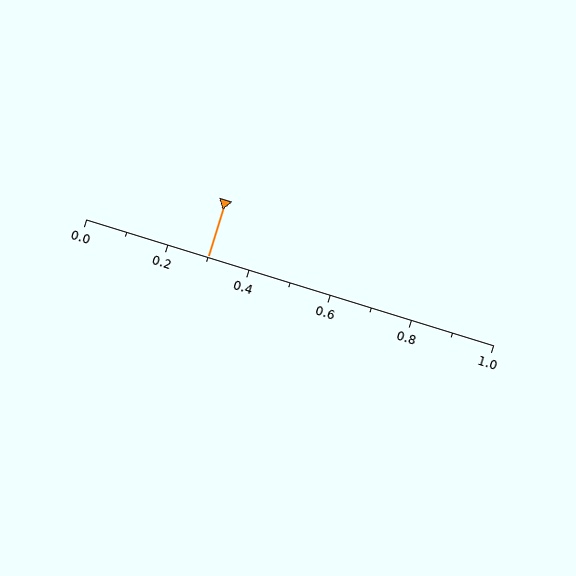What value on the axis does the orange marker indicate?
The marker indicates approximately 0.3.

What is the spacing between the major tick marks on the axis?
The major ticks are spaced 0.2 apart.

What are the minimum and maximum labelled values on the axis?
The axis runs from 0.0 to 1.0.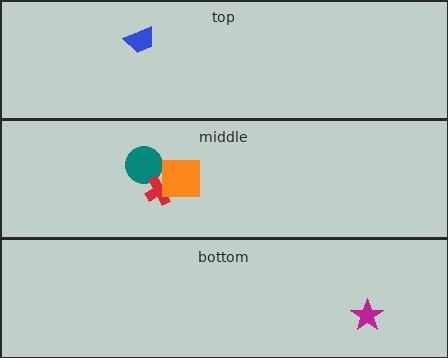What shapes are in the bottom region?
The magenta star.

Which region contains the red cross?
The middle region.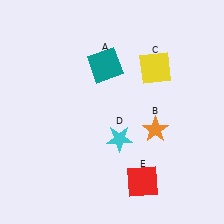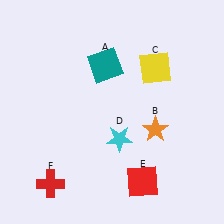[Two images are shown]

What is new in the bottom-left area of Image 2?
A red cross (F) was added in the bottom-left area of Image 2.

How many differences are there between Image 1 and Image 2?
There is 1 difference between the two images.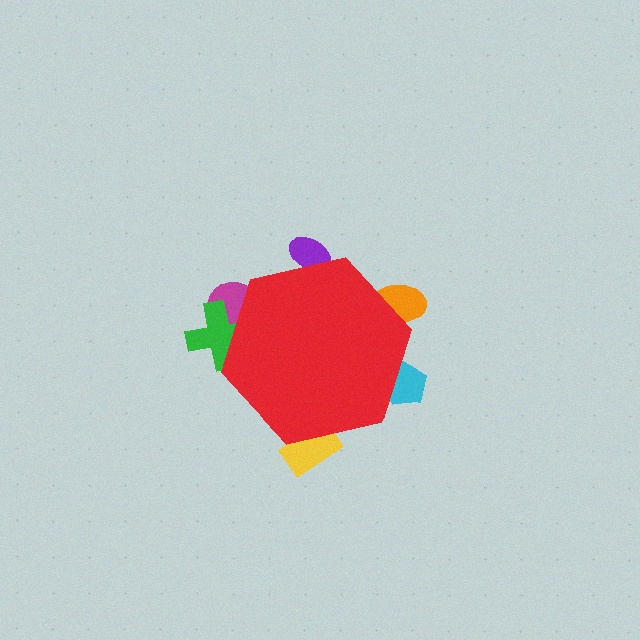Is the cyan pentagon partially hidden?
Yes, the cyan pentagon is partially hidden behind the red hexagon.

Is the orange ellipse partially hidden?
Yes, the orange ellipse is partially hidden behind the red hexagon.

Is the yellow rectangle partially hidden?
Yes, the yellow rectangle is partially hidden behind the red hexagon.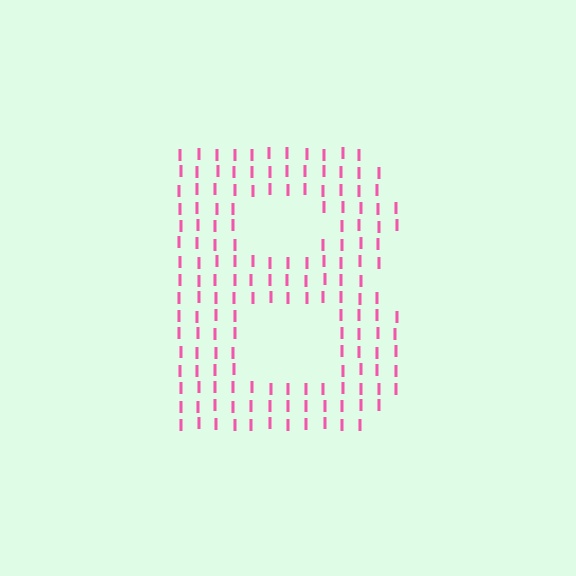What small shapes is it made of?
It is made of small letter I's.